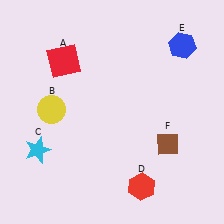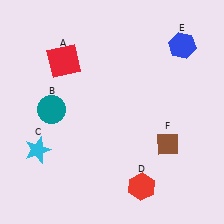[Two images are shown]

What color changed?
The circle (B) changed from yellow in Image 1 to teal in Image 2.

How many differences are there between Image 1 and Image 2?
There is 1 difference between the two images.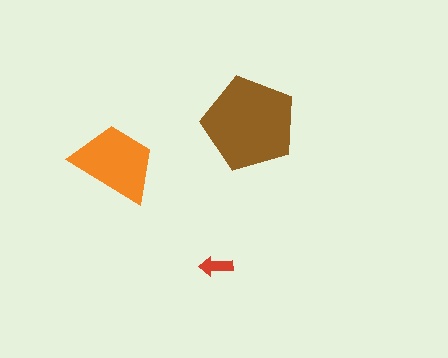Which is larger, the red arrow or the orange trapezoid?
The orange trapezoid.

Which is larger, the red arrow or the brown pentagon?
The brown pentagon.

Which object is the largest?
The brown pentagon.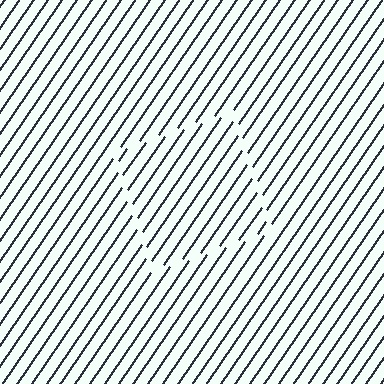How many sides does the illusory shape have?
4 sides — the line-ends trace a square.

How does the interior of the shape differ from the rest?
The interior of the shape contains the same grating, shifted by half a period — the contour is defined by the phase discontinuity where line-ends from the inner and outer gratings abut.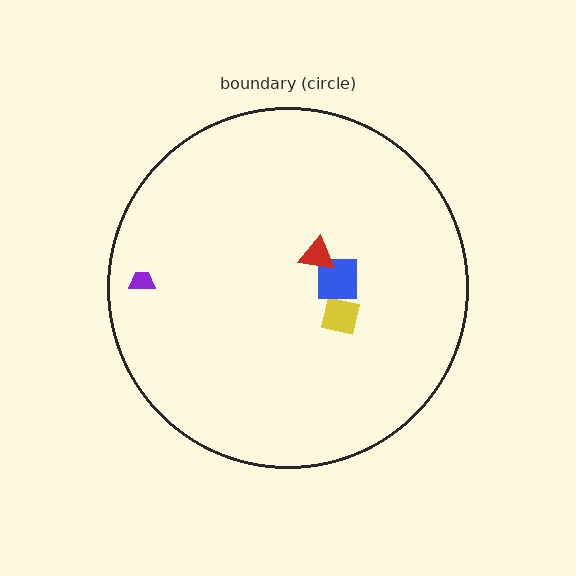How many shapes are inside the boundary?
4 inside, 0 outside.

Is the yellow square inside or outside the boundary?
Inside.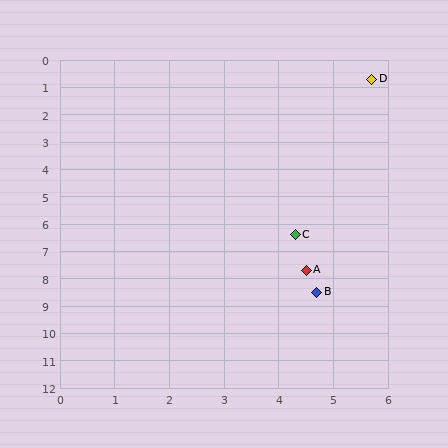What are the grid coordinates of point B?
Point B is at approximately (4.7, 8.5).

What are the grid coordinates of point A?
Point A is at approximately (4.5, 7.7).